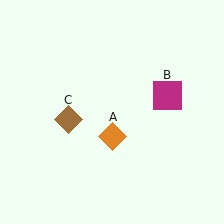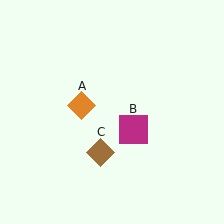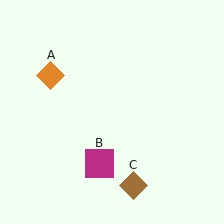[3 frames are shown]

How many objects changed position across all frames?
3 objects changed position: orange diamond (object A), magenta square (object B), brown diamond (object C).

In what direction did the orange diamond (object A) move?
The orange diamond (object A) moved up and to the left.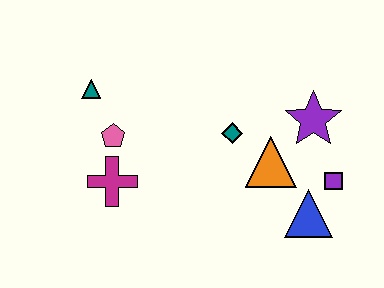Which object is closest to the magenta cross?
The pink pentagon is closest to the magenta cross.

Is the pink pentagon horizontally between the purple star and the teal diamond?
No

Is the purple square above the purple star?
No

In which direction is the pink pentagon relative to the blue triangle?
The pink pentagon is to the left of the blue triangle.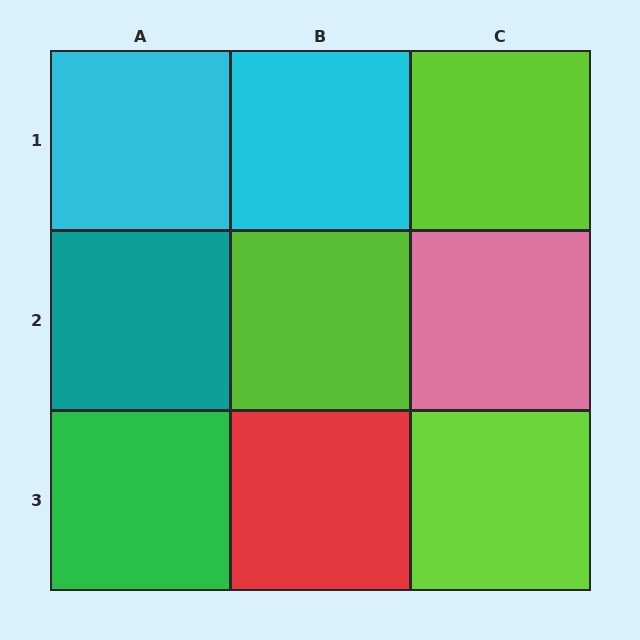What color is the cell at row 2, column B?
Lime.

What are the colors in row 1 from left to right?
Cyan, cyan, lime.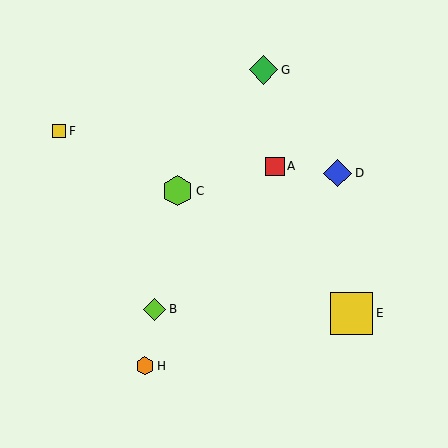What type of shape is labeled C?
Shape C is a lime hexagon.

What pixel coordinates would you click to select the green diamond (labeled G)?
Click at (264, 70) to select the green diamond G.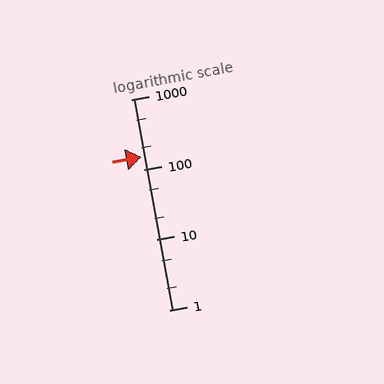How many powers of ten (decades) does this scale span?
The scale spans 3 decades, from 1 to 1000.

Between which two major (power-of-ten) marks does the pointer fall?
The pointer is between 100 and 1000.